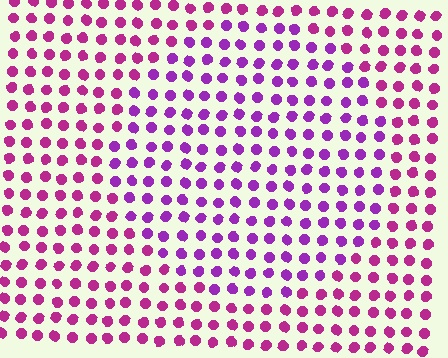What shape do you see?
I see a circle.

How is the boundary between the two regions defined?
The boundary is defined purely by a slight shift in hue (about 31 degrees). Spacing, size, and orientation are identical on both sides.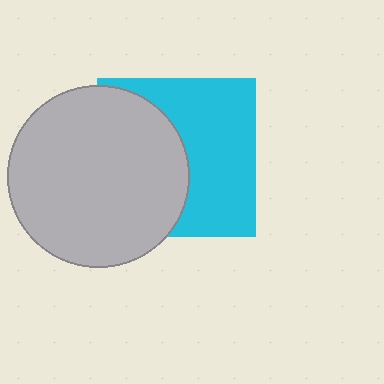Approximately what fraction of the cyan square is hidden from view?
Roughly 47% of the cyan square is hidden behind the light gray circle.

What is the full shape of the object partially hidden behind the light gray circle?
The partially hidden object is a cyan square.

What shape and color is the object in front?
The object in front is a light gray circle.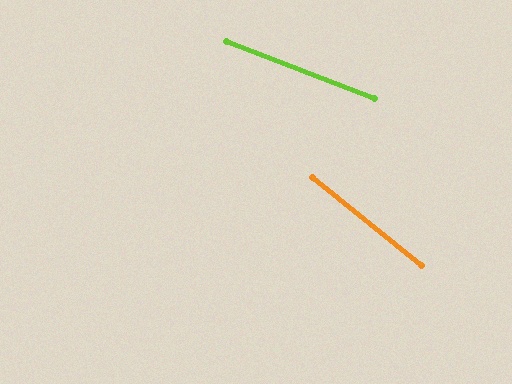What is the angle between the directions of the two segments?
Approximately 18 degrees.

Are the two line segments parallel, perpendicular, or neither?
Neither parallel nor perpendicular — they differ by about 18°.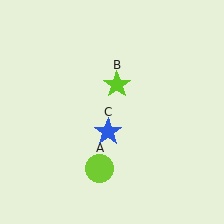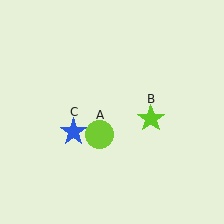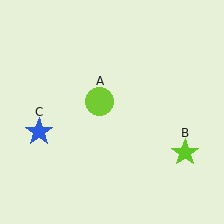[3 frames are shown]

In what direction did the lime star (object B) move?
The lime star (object B) moved down and to the right.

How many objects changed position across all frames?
3 objects changed position: lime circle (object A), lime star (object B), blue star (object C).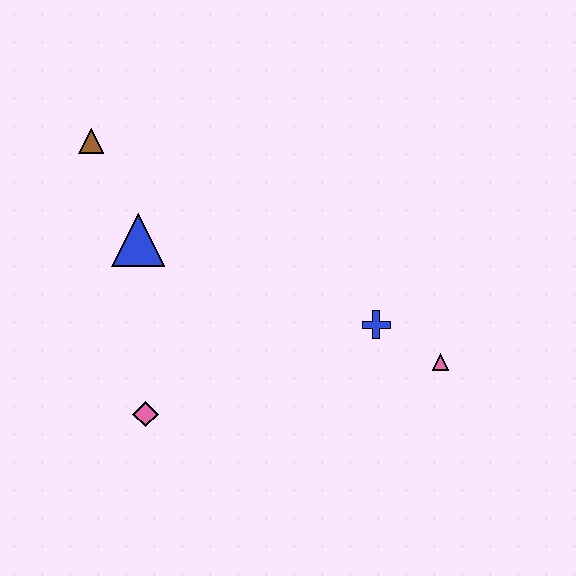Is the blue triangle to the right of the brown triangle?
Yes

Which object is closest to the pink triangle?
The blue cross is closest to the pink triangle.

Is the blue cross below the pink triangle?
No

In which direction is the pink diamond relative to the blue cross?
The pink diamond is to the left of the blue cross.